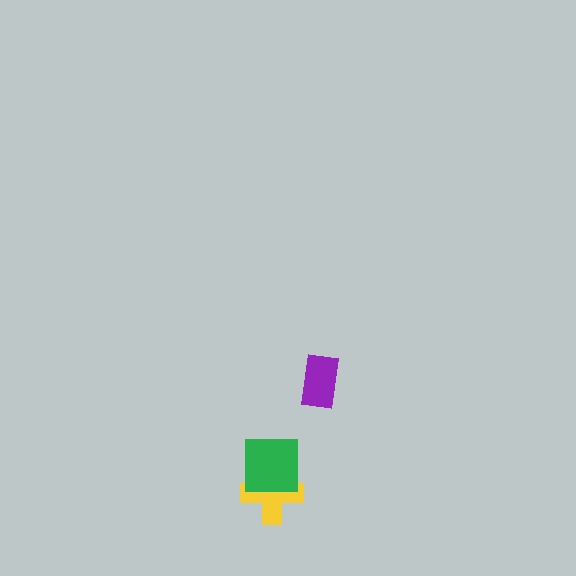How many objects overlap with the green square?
1 object overlaps with the green square.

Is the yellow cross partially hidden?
Yes, it is partially covered by another shape.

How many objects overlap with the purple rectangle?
0 objects overlap with the purple rectangle.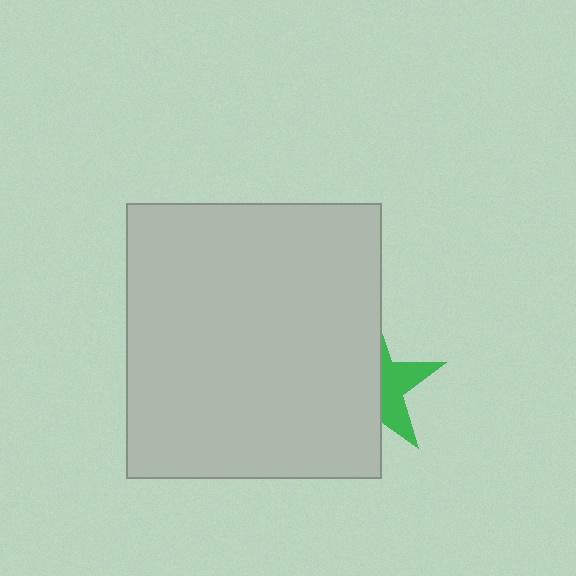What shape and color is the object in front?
The object in front is a light gray rectangle.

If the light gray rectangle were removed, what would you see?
You would see the complete green star.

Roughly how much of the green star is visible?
A small part of it is visible (roughly 38%).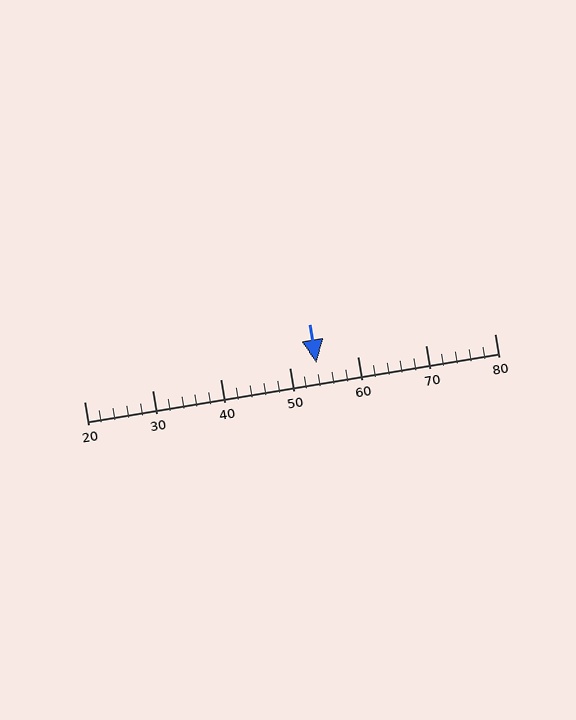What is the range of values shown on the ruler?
The ruler shows values from 20 to 80.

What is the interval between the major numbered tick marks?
The major tick marks are spaced 10 units apart.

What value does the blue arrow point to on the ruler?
The blue arrow points to approximately 54.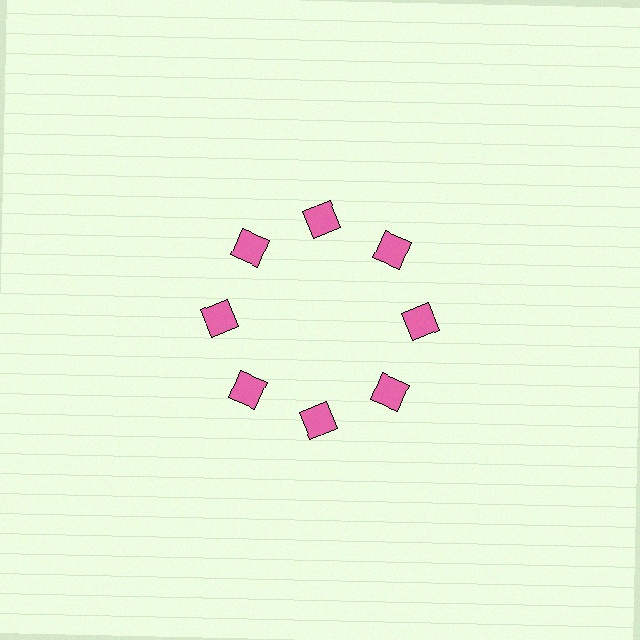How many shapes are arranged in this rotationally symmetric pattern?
There are 8 shapes, arranged in 8 groups of 1.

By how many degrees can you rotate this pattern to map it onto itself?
The pattern maps onto itself every 45 degrees of rotation.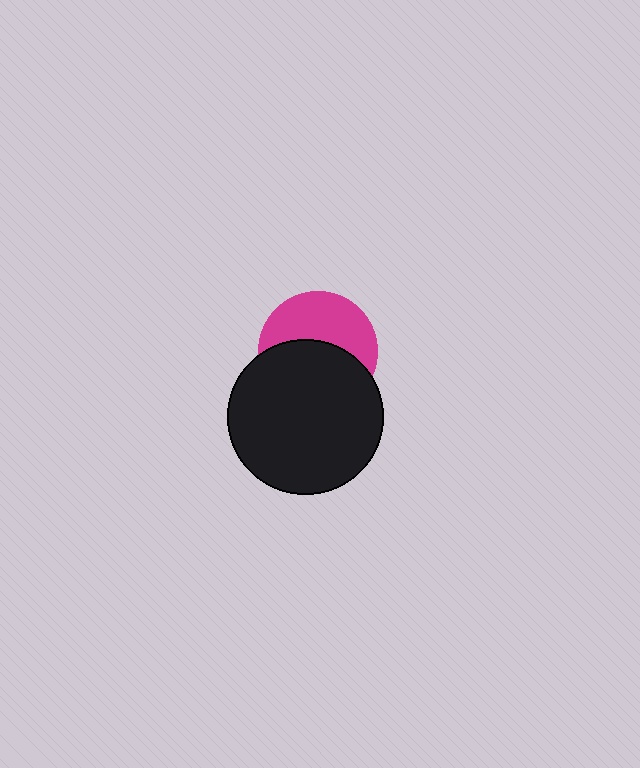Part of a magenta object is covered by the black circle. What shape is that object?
It is a circle.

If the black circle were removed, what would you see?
You would see the complete magenta circle.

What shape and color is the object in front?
The object in front is a black circle.